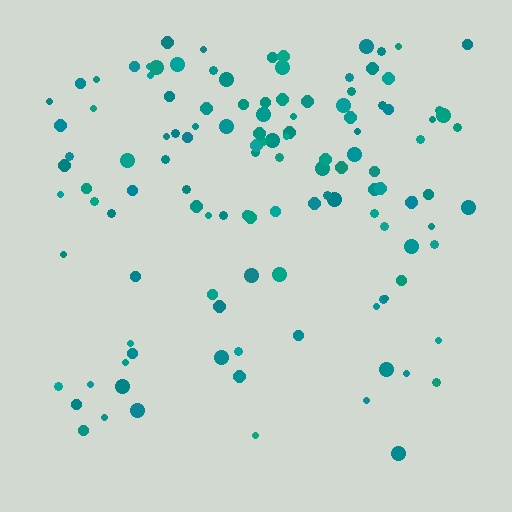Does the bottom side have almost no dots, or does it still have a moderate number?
Still a moderate number, just noticeably fewer than the top.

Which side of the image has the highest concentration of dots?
The top.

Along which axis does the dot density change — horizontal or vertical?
Vertical.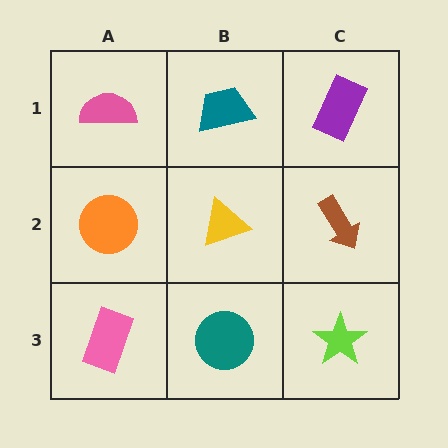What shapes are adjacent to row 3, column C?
A brown arrow (row 2, column C), a teal circle (row 3, column B).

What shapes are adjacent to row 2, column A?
A pink semicircle (row 1, column A), a pink rectangle (row 3, column A), a yellow triangle (row 2, column B).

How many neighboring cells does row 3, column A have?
2.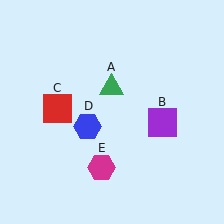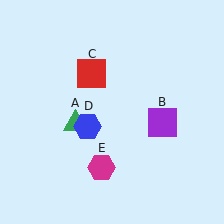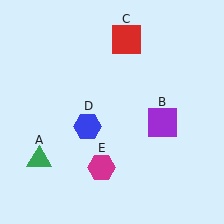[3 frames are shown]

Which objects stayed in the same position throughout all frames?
Purple square (object B) and blue hexagon (object D) and magenta hexagon (object E) remained stationary.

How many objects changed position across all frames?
2 objects changed position: green triangle (object A), red square (object C).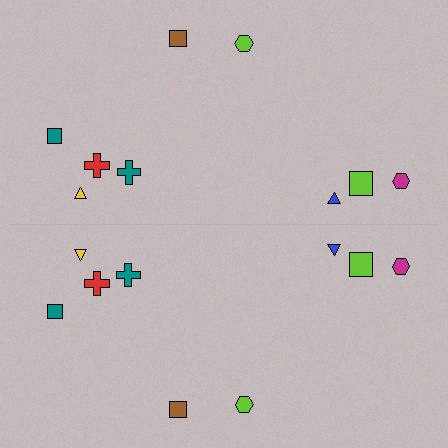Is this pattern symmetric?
Yes, this pattern has bilateral (reflection) symmetry.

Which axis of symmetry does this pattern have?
The pattern has a horizontal axis of symmetry running through the center of the image.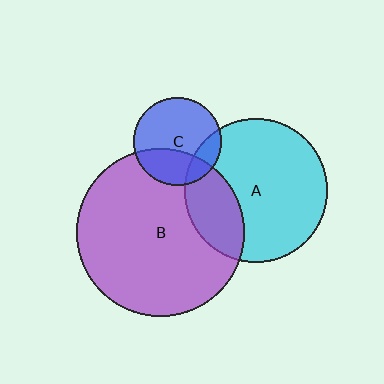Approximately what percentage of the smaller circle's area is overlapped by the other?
Approximately 35%.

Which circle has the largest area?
Circle B (purple).